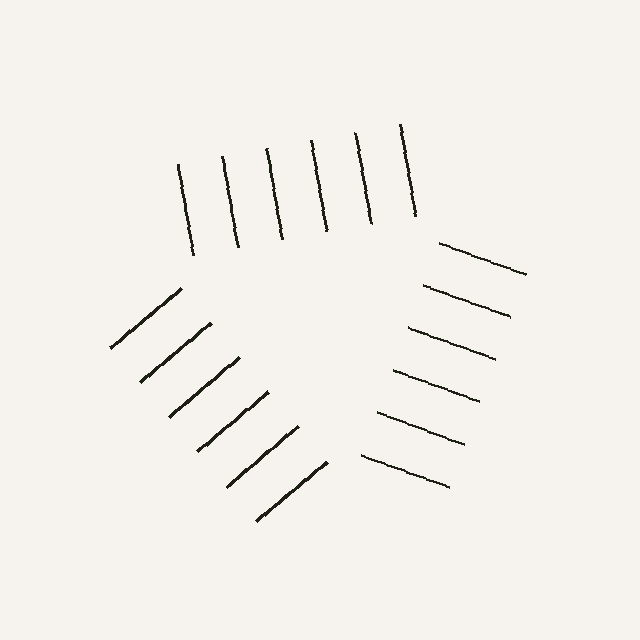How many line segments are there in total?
18 — 6 along each of the 3 edges.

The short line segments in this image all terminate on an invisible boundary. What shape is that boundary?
An illusory triangle — the line segments terminate on its edges but no continuous stroke is drawn.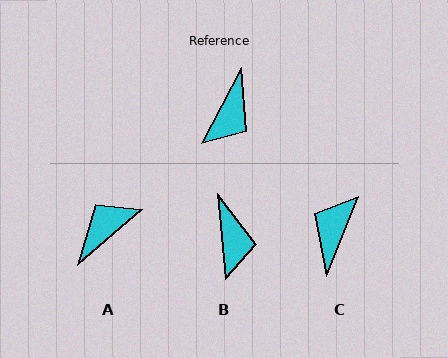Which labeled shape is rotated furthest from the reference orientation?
C, about 174 degrees away.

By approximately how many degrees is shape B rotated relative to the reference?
Approximately 33 degrees counter-clockwise.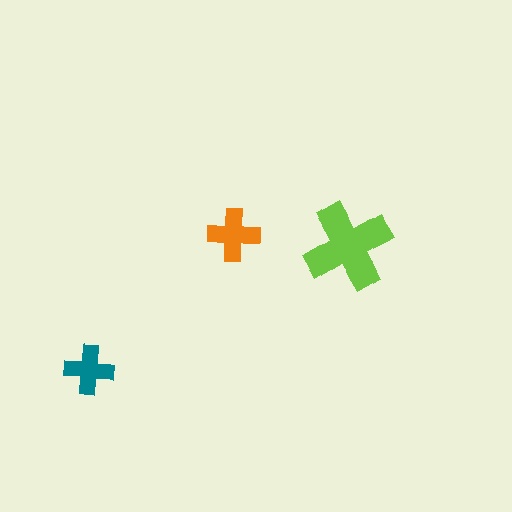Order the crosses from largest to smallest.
the lime one, the orange one, the teal one.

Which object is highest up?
The orange cross is topmost.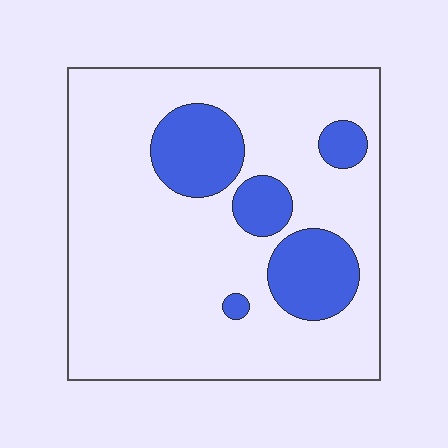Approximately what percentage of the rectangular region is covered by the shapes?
Approximately 20%.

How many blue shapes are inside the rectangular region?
5.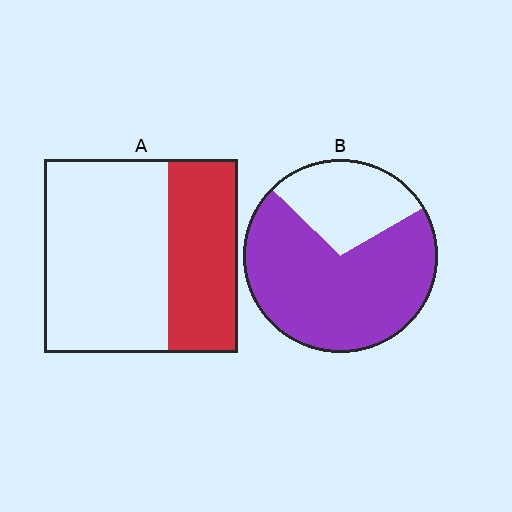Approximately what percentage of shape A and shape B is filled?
A is approximately 35% and B is approximately 70%.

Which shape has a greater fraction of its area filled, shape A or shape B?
Shape B.